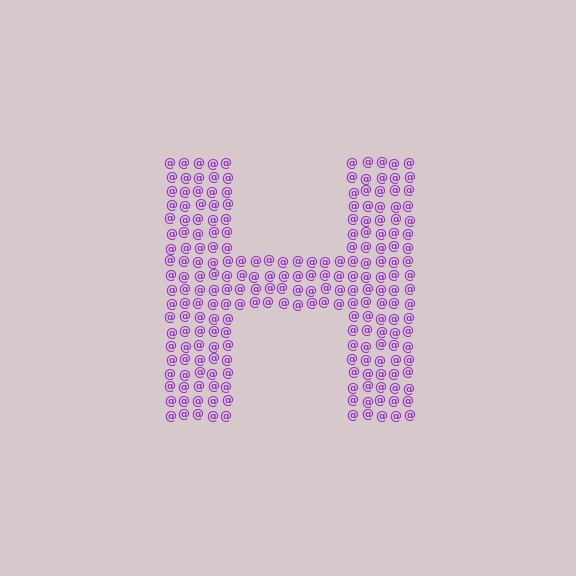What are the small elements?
The small elements are at signs.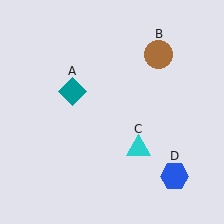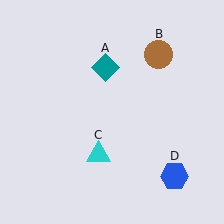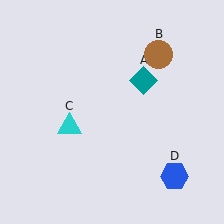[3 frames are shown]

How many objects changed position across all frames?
2 objects changed position: teal diamond (object A), cyan triangle (object C).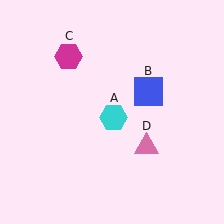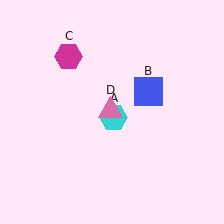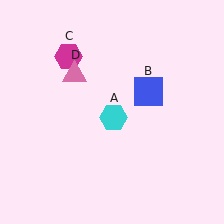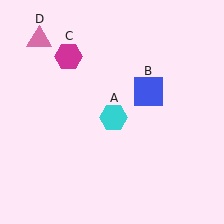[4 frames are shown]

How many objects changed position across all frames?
1 object changed position: pink triangle (object D).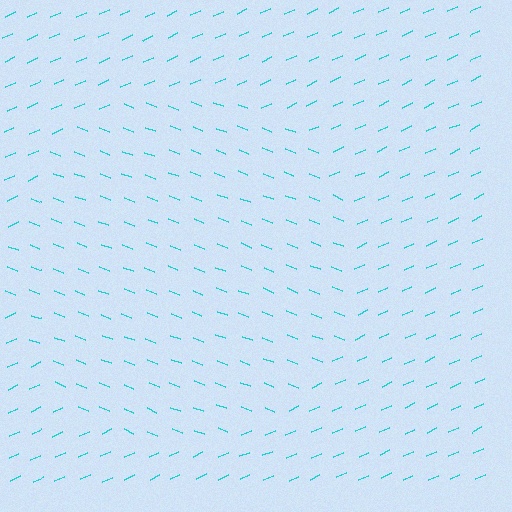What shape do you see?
I see a circle.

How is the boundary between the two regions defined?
The boundary is defined purely by a change in line orientation (approximately 45 degrees difference). All lines are the same color and thickness.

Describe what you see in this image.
The image is filled with small cyan line segments. A circle region in the image has lines oriented differently from the surrounding lines, creating a visible texture boundary.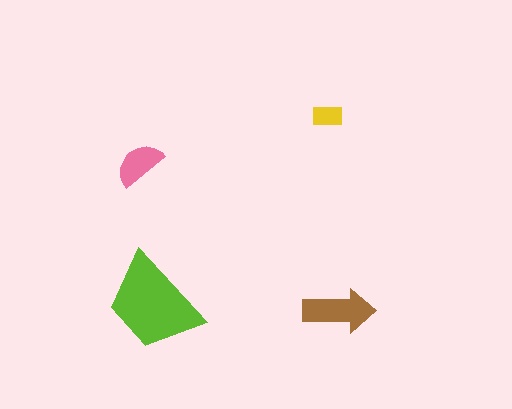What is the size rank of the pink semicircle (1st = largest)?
3rd.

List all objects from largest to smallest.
The lime trapezoid, the brown arrow, the pink semicircle, the yellow rectangle.